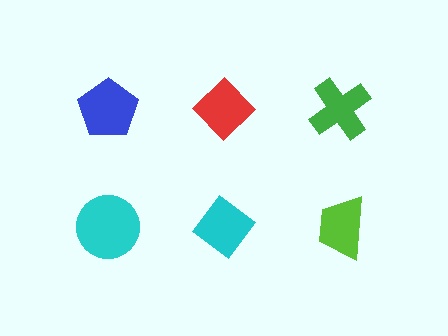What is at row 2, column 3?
A lime trapezoid.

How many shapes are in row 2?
3 shapes.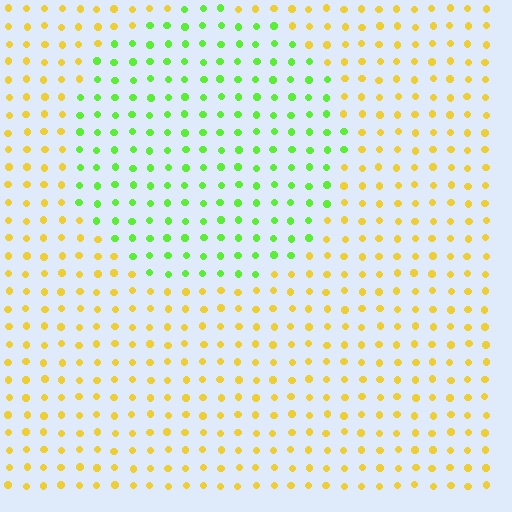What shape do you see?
I see a circle.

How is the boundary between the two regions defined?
The boundary is defined purely by a slight shift in hue (about 58 degrees). Spacing, size, and orientation are identical on both sides.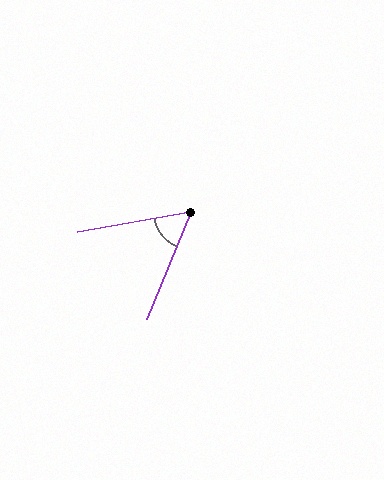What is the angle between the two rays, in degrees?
Approximately 57 degrees.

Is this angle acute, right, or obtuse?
It is acute.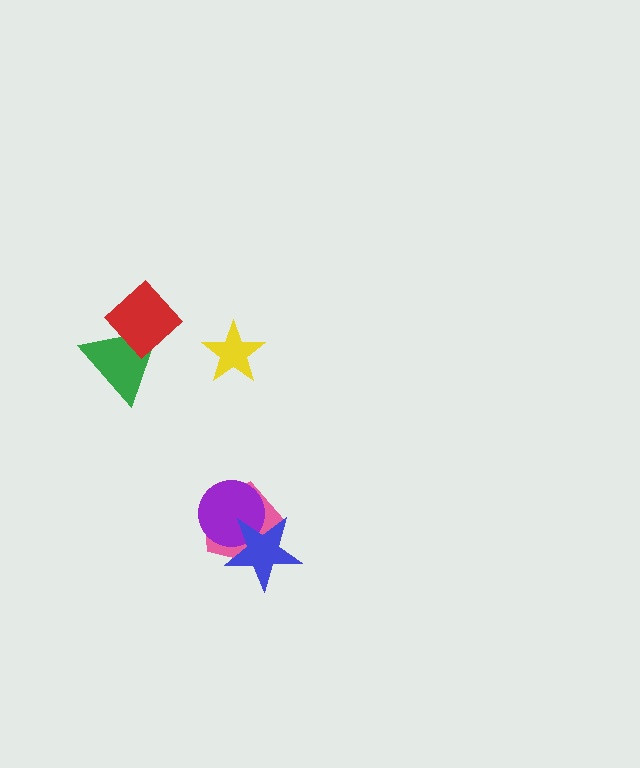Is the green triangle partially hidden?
Yes, it is partially covered by another shape.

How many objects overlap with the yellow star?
0 objects overlap with the yellow star.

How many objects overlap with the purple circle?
2 objects overlap with the purple circle.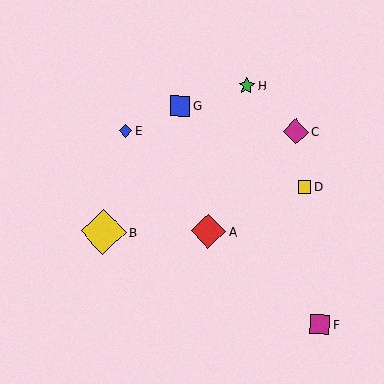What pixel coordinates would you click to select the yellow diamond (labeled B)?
Click at (103, 232) to select the yellow diamond B.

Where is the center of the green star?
The center of the green star is at (246, 85).